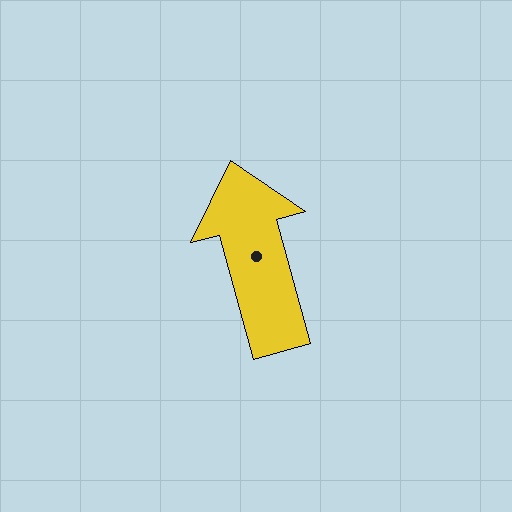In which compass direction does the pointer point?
North.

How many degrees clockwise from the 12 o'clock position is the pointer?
Approximately 345 degrees.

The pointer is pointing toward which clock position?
Roughly 11 o'clock.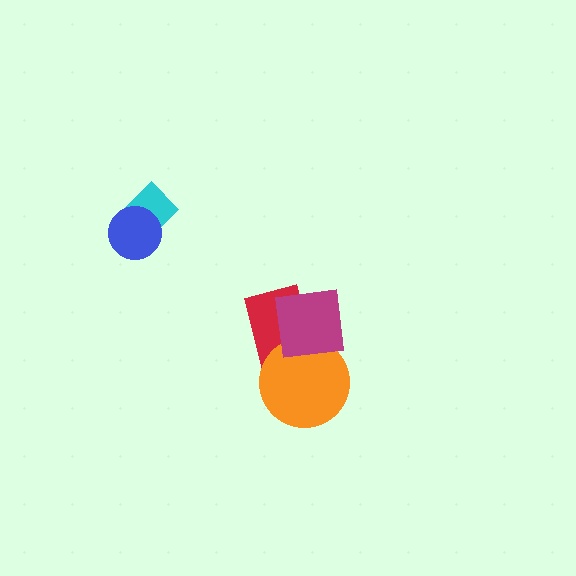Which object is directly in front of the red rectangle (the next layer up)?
The orange circle is directly in front of the red rectangle.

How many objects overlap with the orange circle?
2 objects overlap with the orange circle.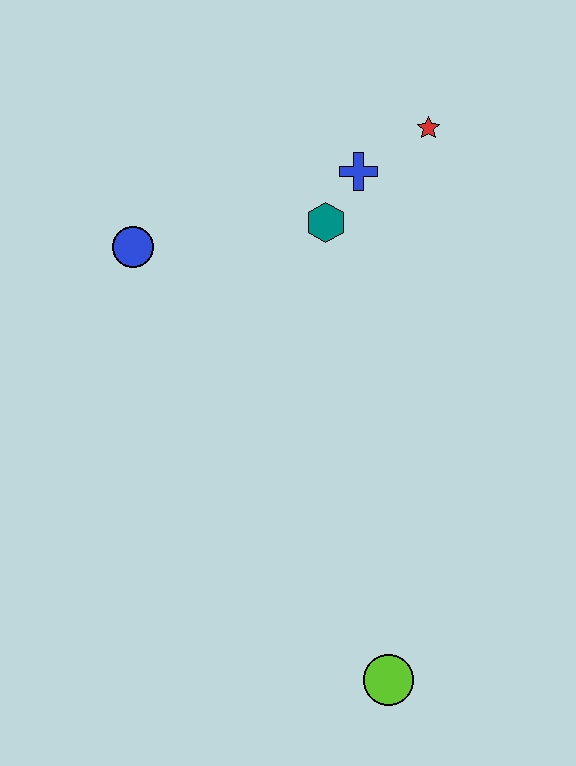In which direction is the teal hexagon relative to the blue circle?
The teal hexagon is to the right of the blue circle.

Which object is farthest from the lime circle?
The red star is farthest from the lime circle.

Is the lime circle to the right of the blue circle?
Yes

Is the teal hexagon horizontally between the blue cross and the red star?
No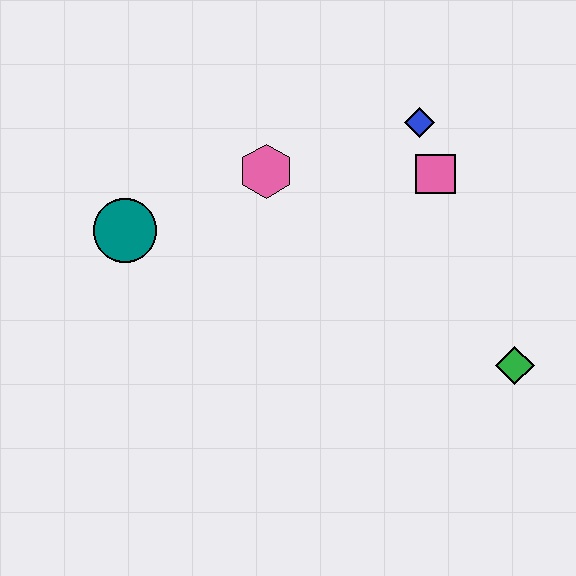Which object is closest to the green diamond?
The pink square is closest to the green diamond.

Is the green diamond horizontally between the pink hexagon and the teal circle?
No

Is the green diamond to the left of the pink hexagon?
No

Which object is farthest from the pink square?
The teal circle is farthest from the pink square.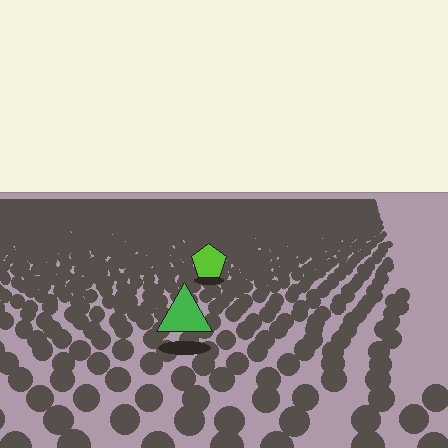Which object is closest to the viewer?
The green triangle is closest. The texture marks near it are larger and more spread out.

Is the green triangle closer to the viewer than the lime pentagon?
Yes. The green triangle is closer — you can tell from the texture gradient: the ground texture is coarser near it.